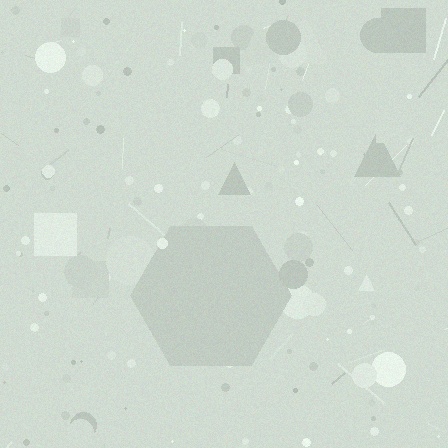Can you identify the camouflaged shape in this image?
The camouflaged shape is a hexagon.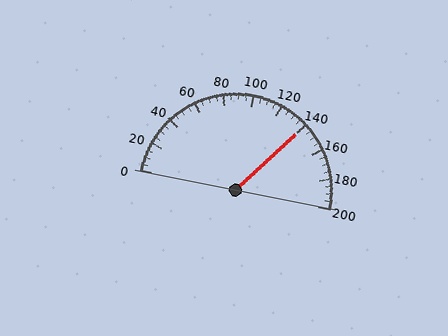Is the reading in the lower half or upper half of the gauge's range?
The reading is in the upper half of the range (0 to 200).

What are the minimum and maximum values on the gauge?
The gauge ranges from 0 to 200.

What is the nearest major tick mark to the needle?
The nearest major tick mark is 140.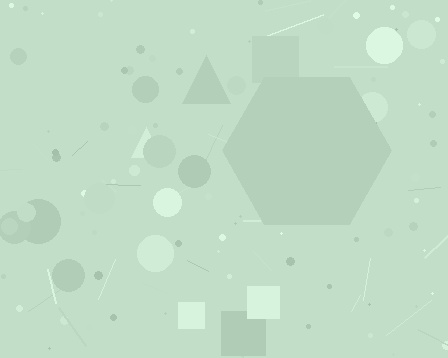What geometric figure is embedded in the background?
A hexagon is embedded in the background.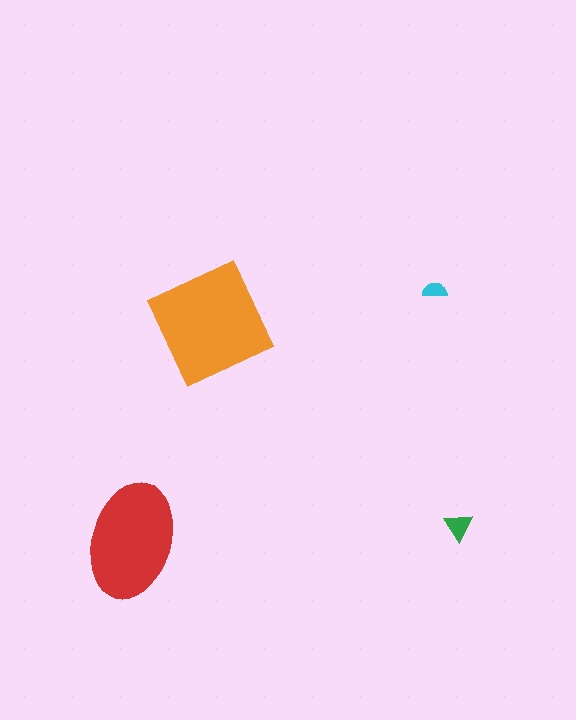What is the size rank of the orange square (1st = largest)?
1st.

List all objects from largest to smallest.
The orange square, the red ellipse, the green triangle, the cyan semicircle.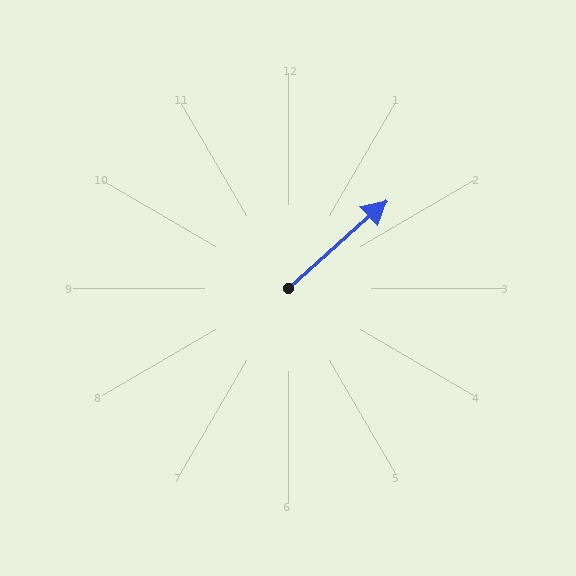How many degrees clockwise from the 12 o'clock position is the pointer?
Approximately 48 degrees.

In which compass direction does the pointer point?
Northeast.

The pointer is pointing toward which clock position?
Roughly 2 o'clock.